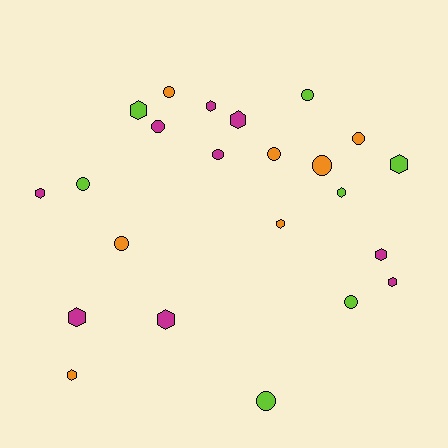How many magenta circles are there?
There are 2 magenta circles.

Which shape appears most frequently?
Hexagon, with 12 objects.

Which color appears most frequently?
Magenta, with 9 objects.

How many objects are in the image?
There are 23 objects.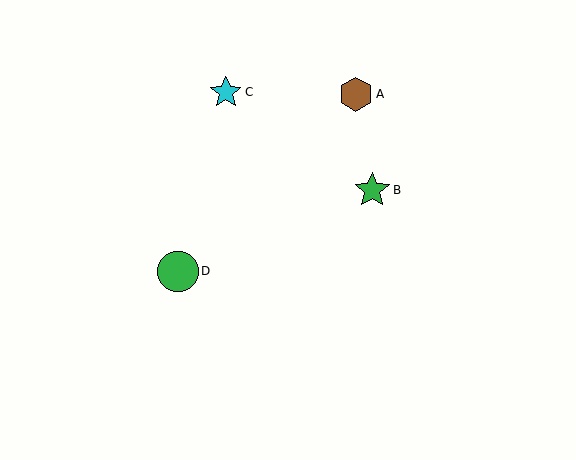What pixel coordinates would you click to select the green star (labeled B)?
Click at (372, 190) to select the green star B.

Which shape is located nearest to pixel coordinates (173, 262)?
The green circle (labeled D) at (178, 271) is nearest to that location.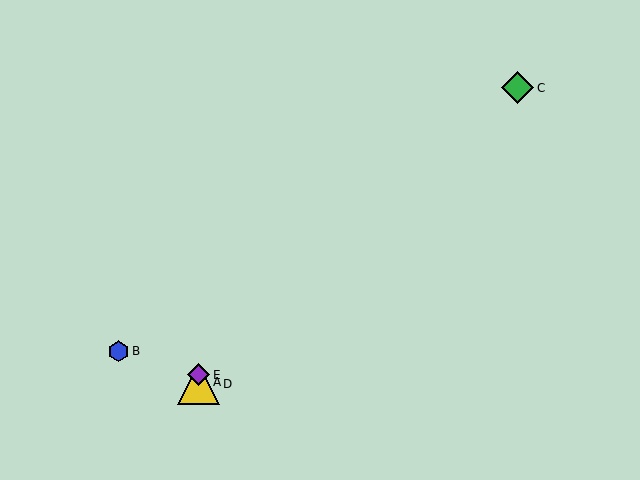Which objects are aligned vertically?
Objects A, D, E are aligned vertically.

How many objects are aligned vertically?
3 objects (A, D, E) are aligned vertically.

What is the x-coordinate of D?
Object D is at x≈199.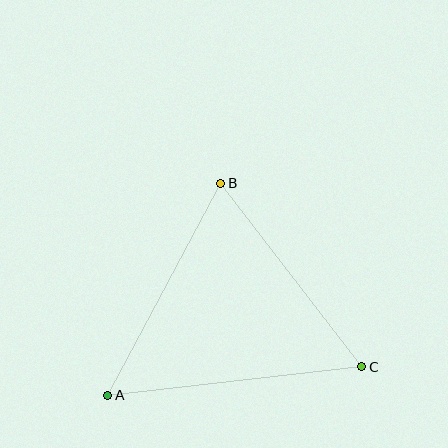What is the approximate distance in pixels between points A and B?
The distance between A and B is approximately 240 pixels.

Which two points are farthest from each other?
Points A and C are farthest from each other.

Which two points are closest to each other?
Points B and C are closest to each other.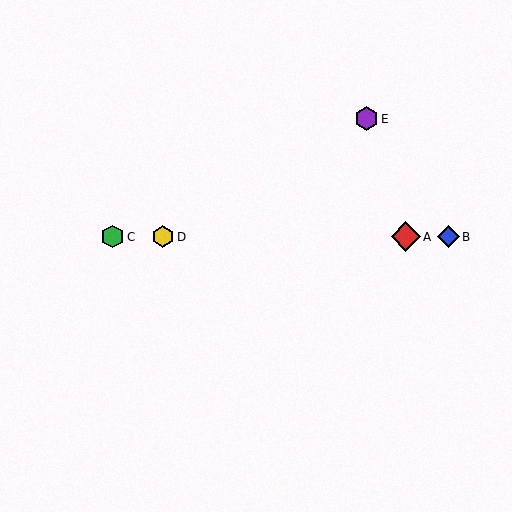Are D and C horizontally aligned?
Yes, both are at y≈237.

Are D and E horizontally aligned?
No, D is at y≈237 and E is at y≈119.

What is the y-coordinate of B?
Object B is at y≈237.